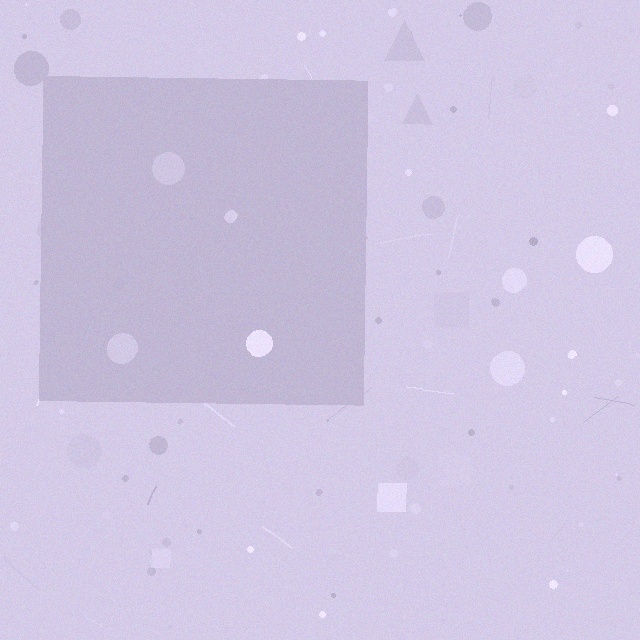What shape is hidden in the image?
A square is hidden in the image.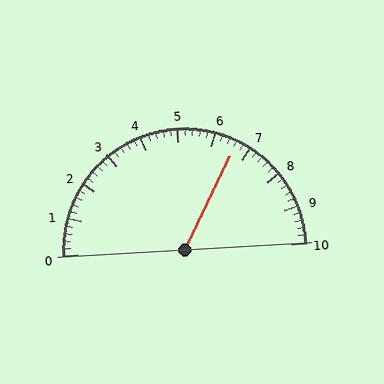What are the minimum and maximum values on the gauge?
The gauge ranges from 0 to 10.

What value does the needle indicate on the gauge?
The needle indicates approximately 6.6.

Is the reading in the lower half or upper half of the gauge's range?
The reading is in the upper half of the range (0 to 10).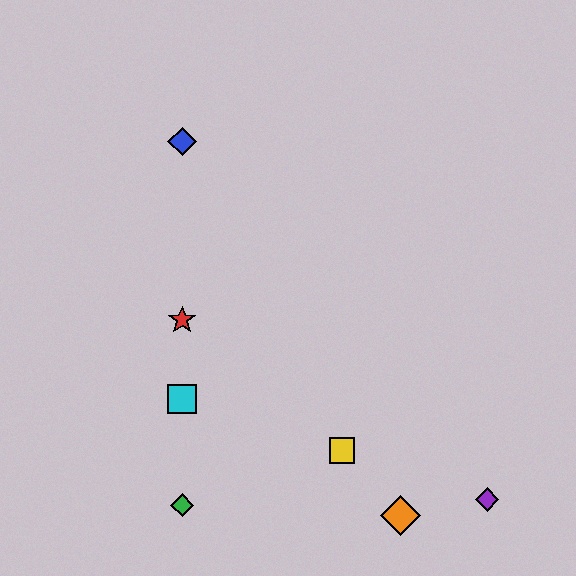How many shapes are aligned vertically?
4 shapes (the red star, the blue diamond, the green diamond, the cyan square) are aligned vertically.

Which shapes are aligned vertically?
The red star, the blue diamond, the green diamond, the cyan square are aligned vertically.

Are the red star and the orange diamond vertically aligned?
No, the red star is at x≈182 and the orange diamond is at x≈401.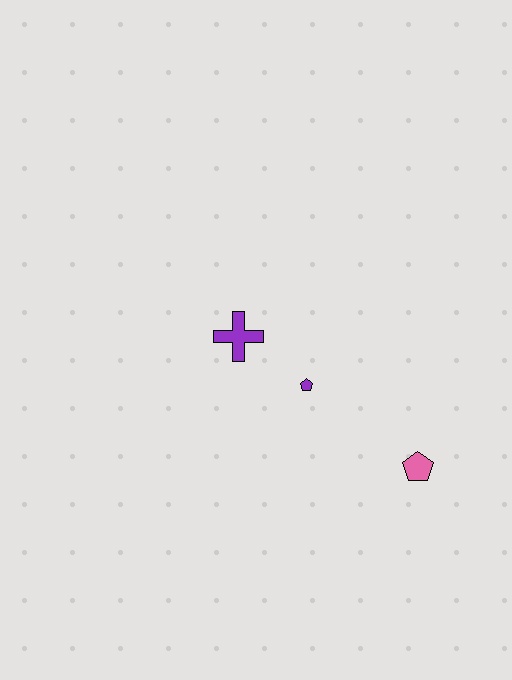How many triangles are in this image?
There are no triangles.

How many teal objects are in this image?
There are no teal objects.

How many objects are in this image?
There are 3 objects.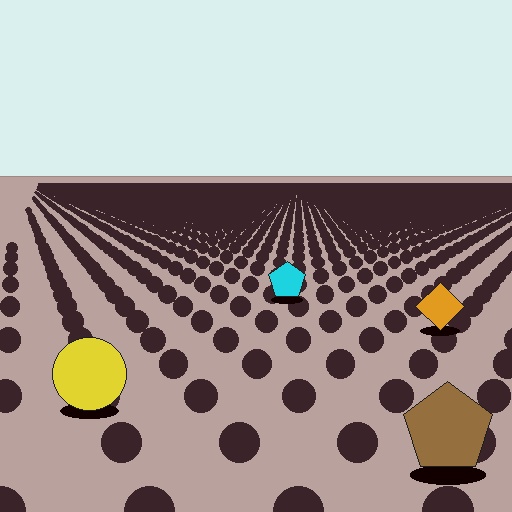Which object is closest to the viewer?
The brown pentagon is closest. The texture marks near it are larger and more spread out.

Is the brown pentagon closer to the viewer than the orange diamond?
Yes. The brown pentagon is closer — you can tell from the texture gradient: the ground texture is coarser near it.